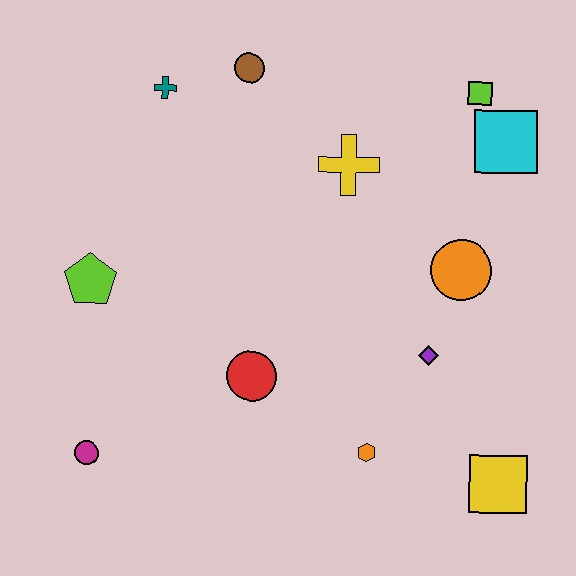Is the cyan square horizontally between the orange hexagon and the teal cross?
No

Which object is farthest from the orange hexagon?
The teal cross is farthest from the orange hexagon.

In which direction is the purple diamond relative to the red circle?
The purple diamond is to the right of the red circle.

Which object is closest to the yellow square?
The orange hexagon is closest to the yellow square.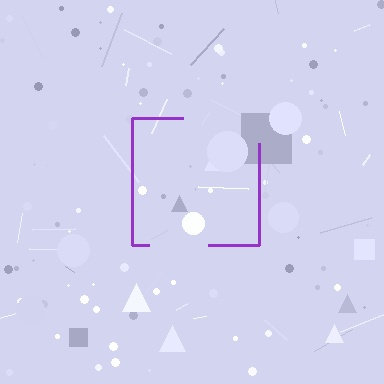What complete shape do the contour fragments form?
The contour fragments form a square.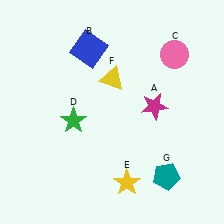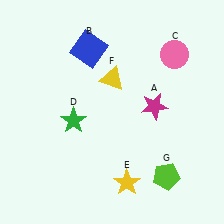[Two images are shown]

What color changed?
The pentagon (G) changed from teal in Image 1 to lime in Image 2.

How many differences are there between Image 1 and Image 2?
There is 1 difference between the two images.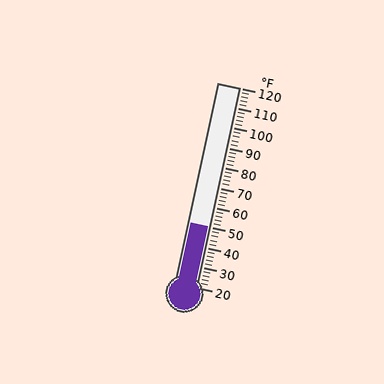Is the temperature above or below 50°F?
The temperature is at 50°F.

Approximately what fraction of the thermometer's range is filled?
The thermometer is filled to approximately 30% of its range.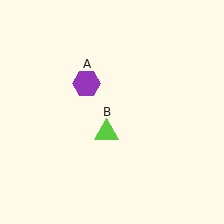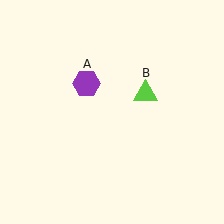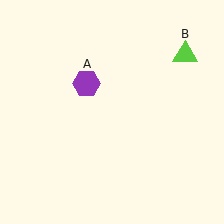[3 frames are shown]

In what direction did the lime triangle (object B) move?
The lime triangle (object B) moved up and to the right.